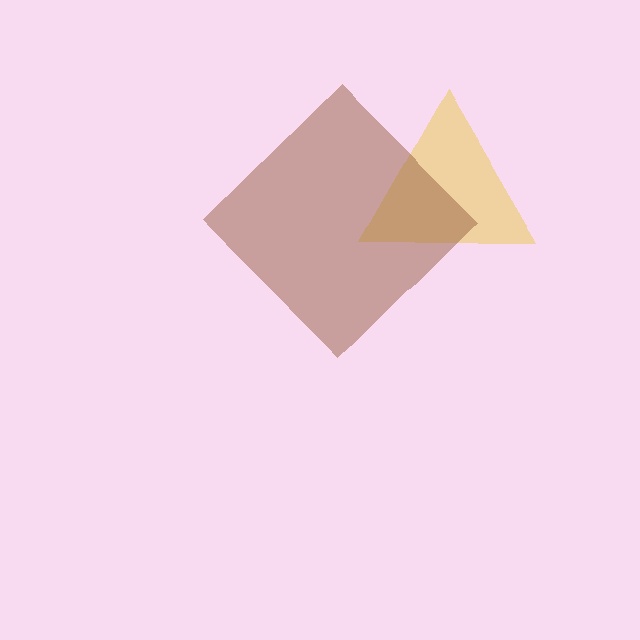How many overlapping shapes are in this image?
There are 2 overlapping shapes in the image.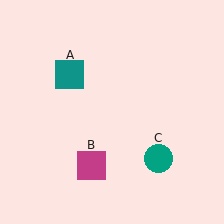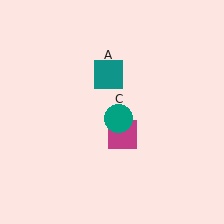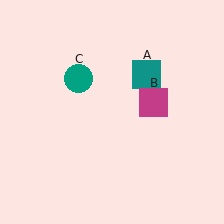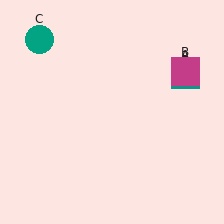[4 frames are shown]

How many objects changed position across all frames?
3 objects changed position: teal square (object A), magenta square (object B), teal circle (object C).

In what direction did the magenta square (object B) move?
The magenta square (object B) moved up and to the right.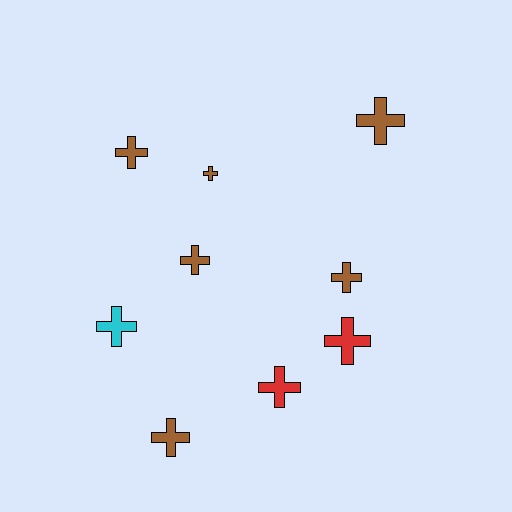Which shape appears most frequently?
Cross, with 9 objects.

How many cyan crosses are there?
There is 1 cyan cross.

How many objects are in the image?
There are 9 objects.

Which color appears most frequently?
Brown, with 6 objects.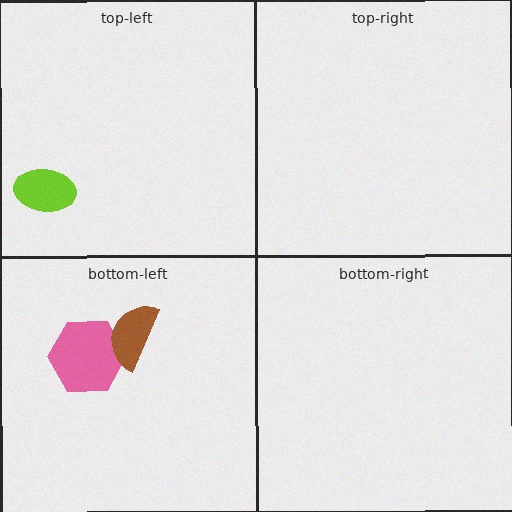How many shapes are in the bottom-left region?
2.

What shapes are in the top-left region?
The lime ellipse.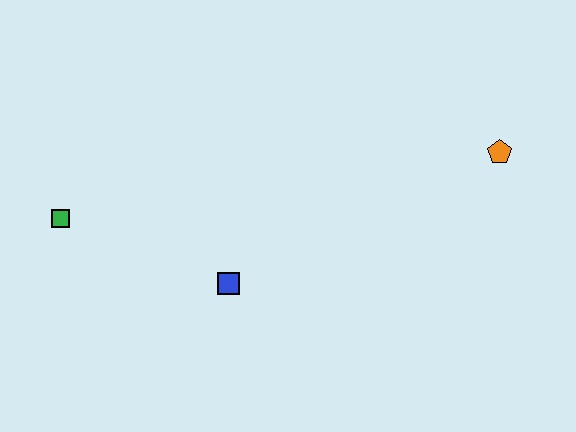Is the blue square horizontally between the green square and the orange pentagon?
Yes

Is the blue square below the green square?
Yes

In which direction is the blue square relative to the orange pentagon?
The blue square is to the left of the orange pentagon.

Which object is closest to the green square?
The blue square is closest to the green square.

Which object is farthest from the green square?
The orange pentagon is farthest from the green square.